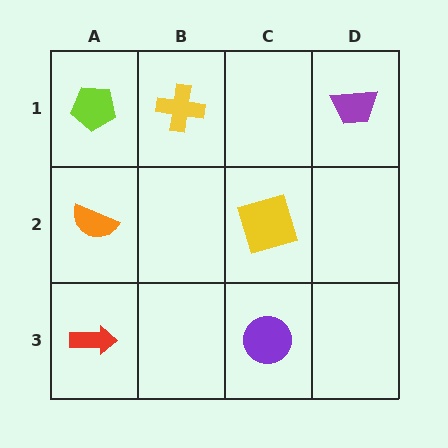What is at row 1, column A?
A lime pentagon.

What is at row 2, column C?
A yellow square.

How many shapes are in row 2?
2 shapes.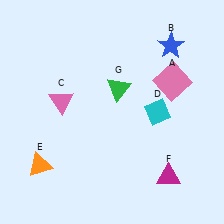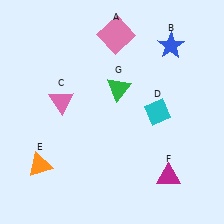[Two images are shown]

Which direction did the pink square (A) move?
The pink square (A) moved left.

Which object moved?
The pink square (A) moved left.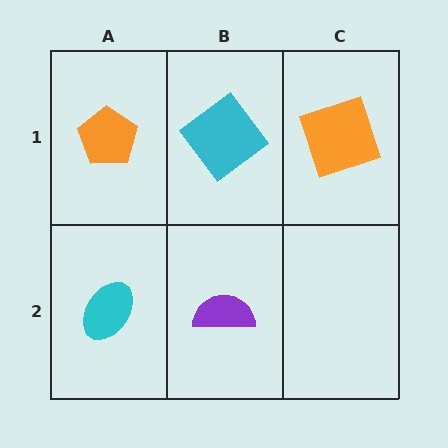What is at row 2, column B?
A purple semicircle.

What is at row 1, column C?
An orange square.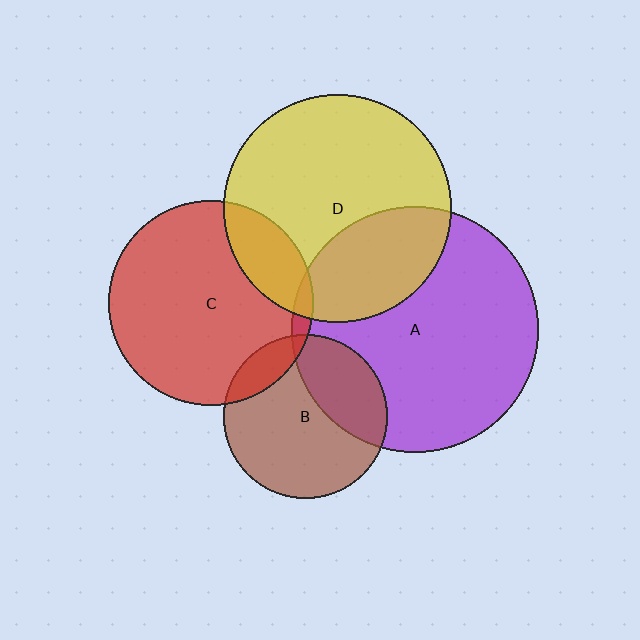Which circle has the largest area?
Circle A (purple).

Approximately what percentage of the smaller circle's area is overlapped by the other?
Approximately 30%.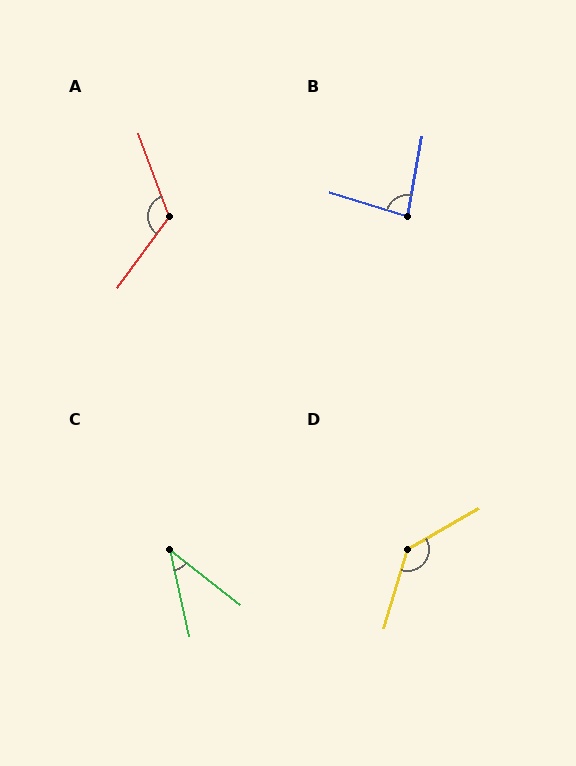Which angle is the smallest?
C, at approximately 39 degrees.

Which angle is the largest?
D, at approximately 136 degrees.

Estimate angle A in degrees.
Approximately 123 degrees.